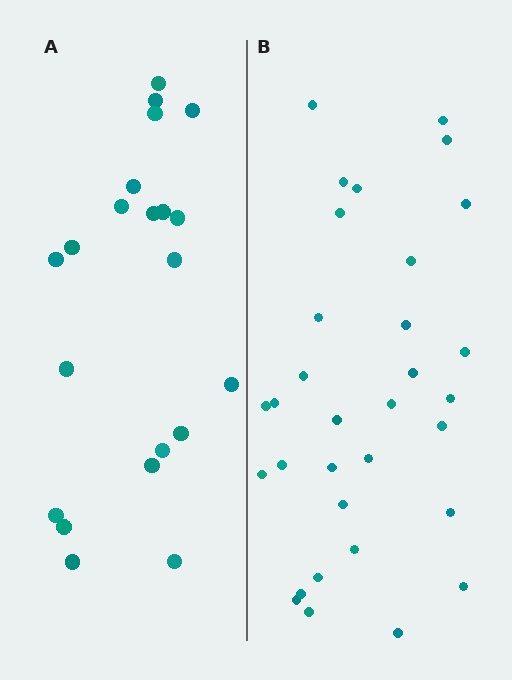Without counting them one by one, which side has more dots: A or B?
Region B (the right region) has more dots.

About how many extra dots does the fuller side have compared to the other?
Region B has roughly 12 or so more dots than region A.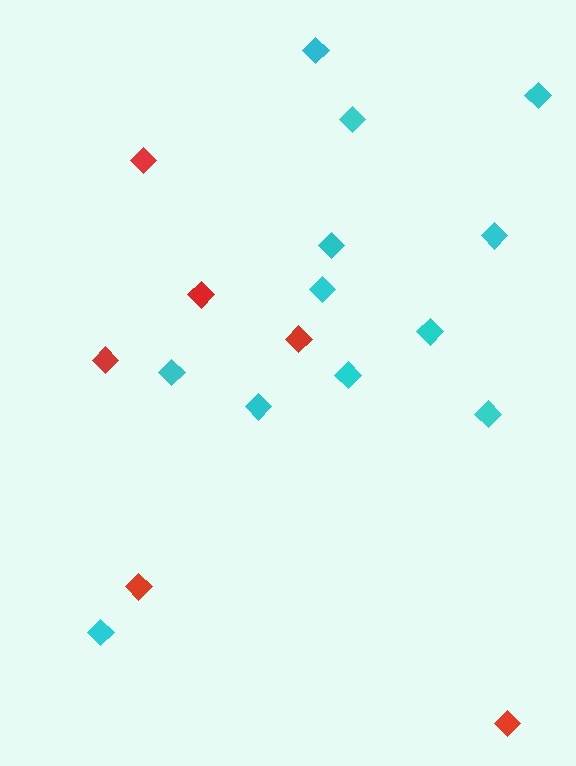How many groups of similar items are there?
There are 2 groups: one group of cyan diamonds (12) and one group of red diamonds (6).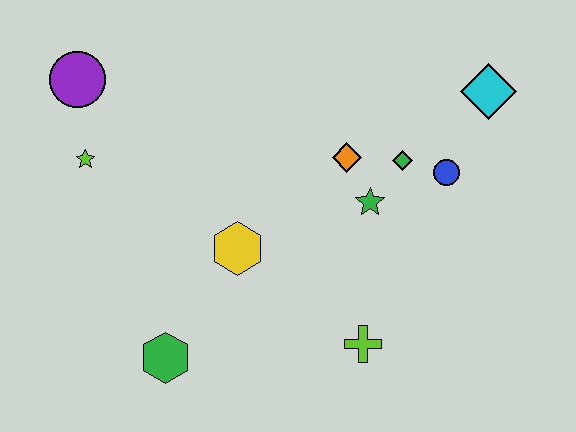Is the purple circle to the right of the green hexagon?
No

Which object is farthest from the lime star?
The cyan diamond is farthest from the lime star.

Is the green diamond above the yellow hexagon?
Yes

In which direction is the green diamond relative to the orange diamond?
The green diamond is to the right of the orange diamond.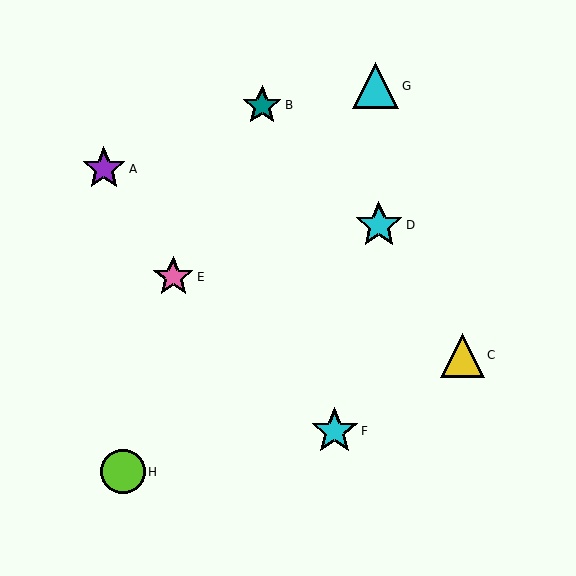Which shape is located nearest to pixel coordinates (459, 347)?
The yellow triangle (labeled C) at (462, 355) is nearest to that location.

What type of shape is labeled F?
Shape F is a cyan star.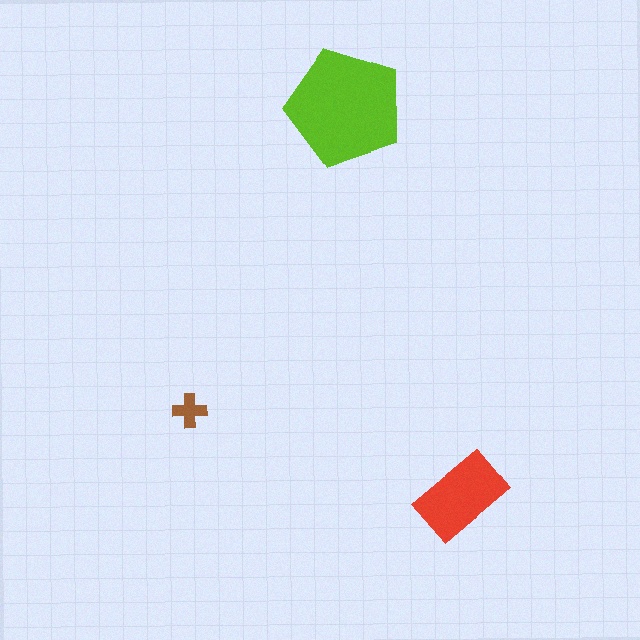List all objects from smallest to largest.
The brown cross, the red rectangle, the lime pentagon.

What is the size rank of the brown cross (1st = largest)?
3rd.